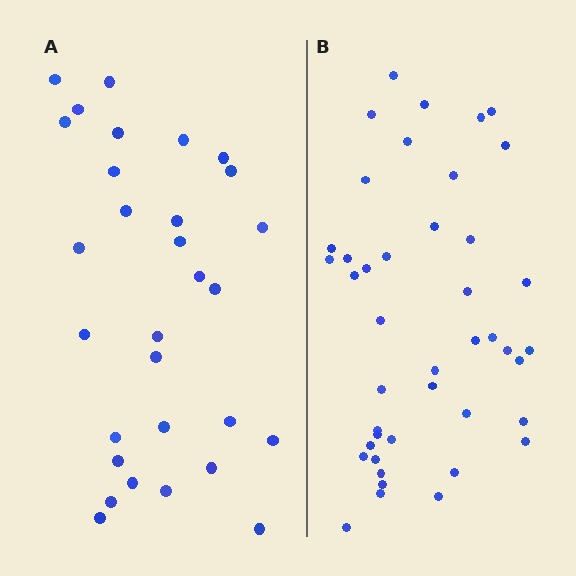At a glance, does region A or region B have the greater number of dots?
Region B (the right region) has more dots.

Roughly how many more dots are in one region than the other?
Region B has approximately 15 more dots than region A.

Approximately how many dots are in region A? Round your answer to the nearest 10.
About 30 dots.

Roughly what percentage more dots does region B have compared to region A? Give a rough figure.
About 45% more.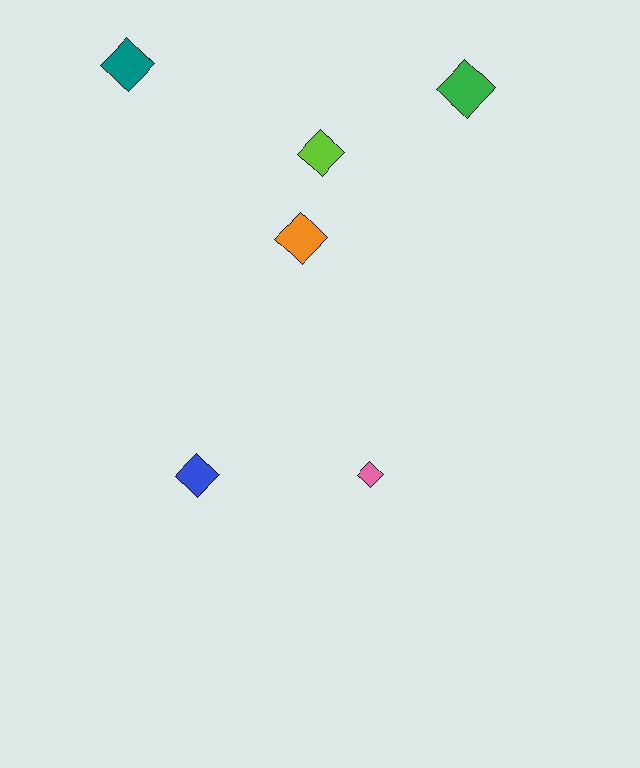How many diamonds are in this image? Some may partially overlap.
There are 6 diamonds.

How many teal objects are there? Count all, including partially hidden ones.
There is 1 teal object.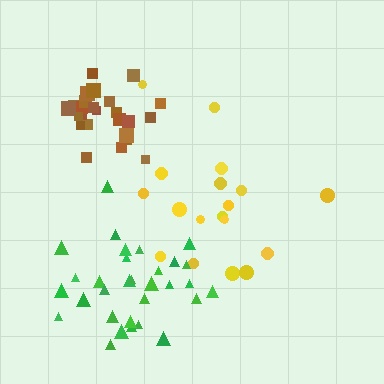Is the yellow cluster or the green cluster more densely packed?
Green.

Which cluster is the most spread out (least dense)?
Yellow.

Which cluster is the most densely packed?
Brown.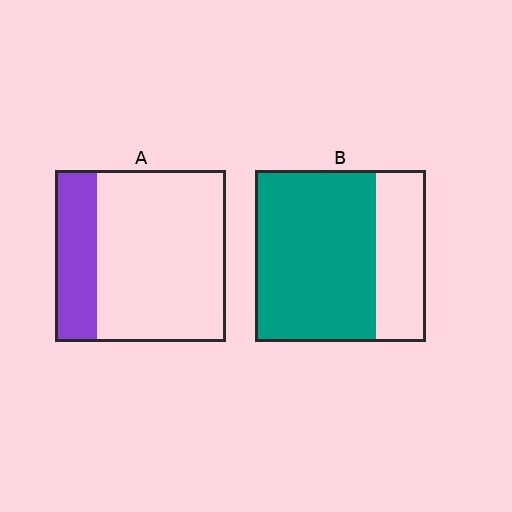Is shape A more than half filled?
No.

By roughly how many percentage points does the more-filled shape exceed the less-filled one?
By roughly 45 percentage points (B over A).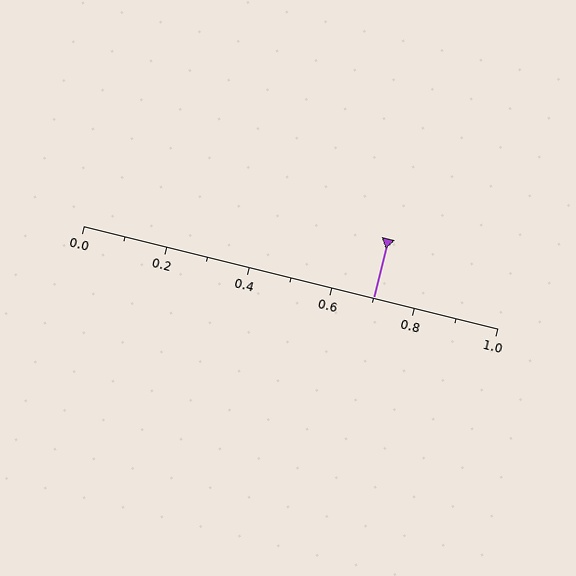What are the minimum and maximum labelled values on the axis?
The axis runs from 0.0 to 1.0.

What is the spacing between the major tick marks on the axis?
The major ticks are spaced 0.2 apart.